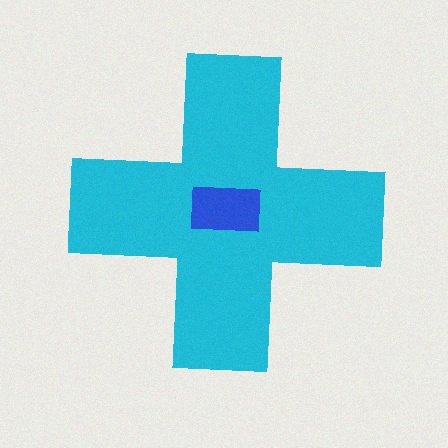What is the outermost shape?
The cyan cross.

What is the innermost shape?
The blue rectangle.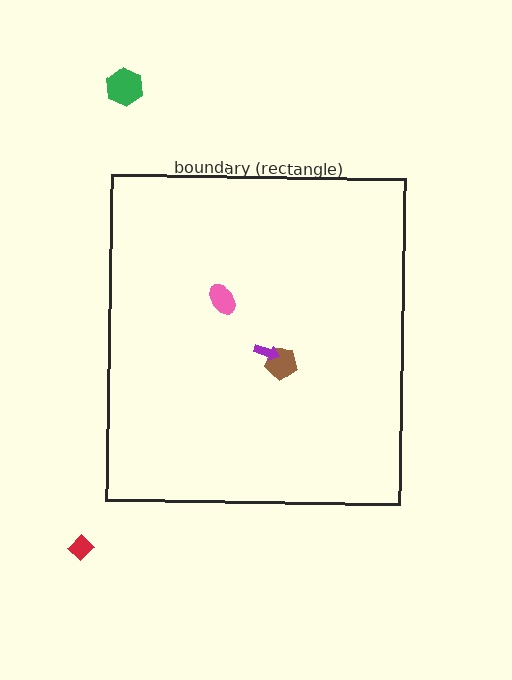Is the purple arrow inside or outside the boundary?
Inside.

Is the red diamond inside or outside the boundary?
Outside.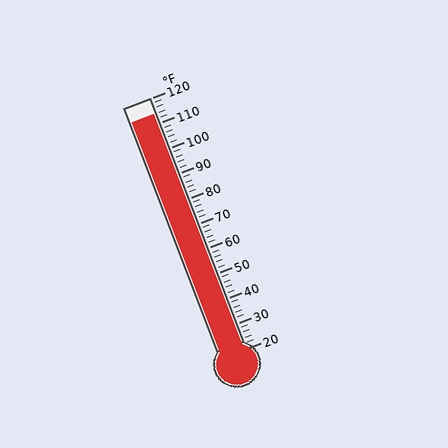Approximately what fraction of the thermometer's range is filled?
The thermometer is filled to approximately 95% of its range.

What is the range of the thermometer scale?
The thermometer scale ranges from 20°F to 120°F.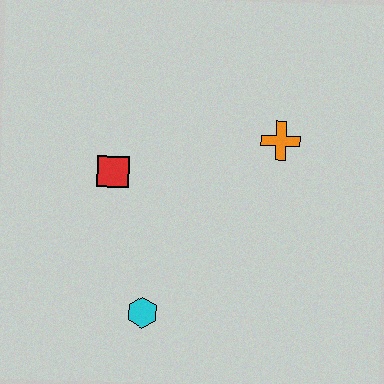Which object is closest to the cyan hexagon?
The red square is closest to the cyan hexagon.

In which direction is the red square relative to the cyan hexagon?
The red square is above the cyan hexagon.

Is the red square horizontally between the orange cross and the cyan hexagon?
No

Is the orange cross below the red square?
No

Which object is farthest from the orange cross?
The cyan hexagon is farthest from the orange cross.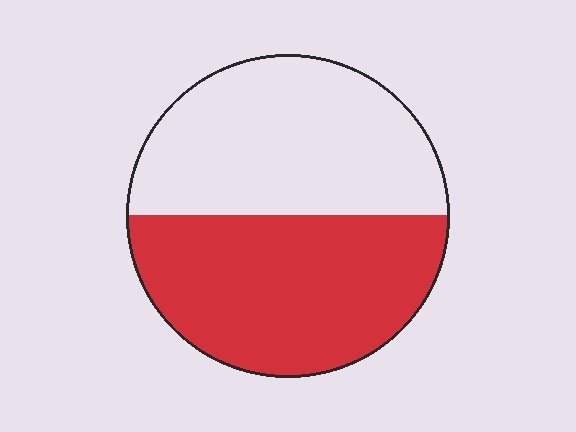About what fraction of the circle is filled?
About one half (1/2).